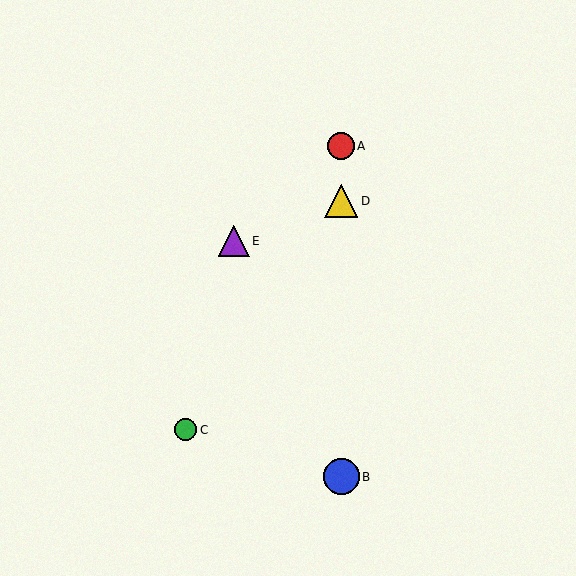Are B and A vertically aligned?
Yes, both are at x≈341.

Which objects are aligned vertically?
Objects A, B, D are aligned vertically.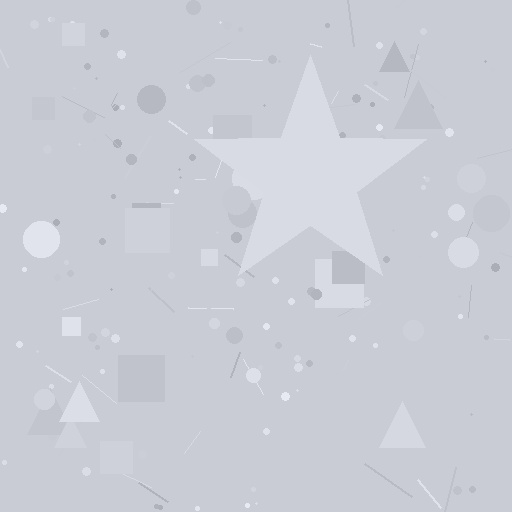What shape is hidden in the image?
A star is hidden in the image.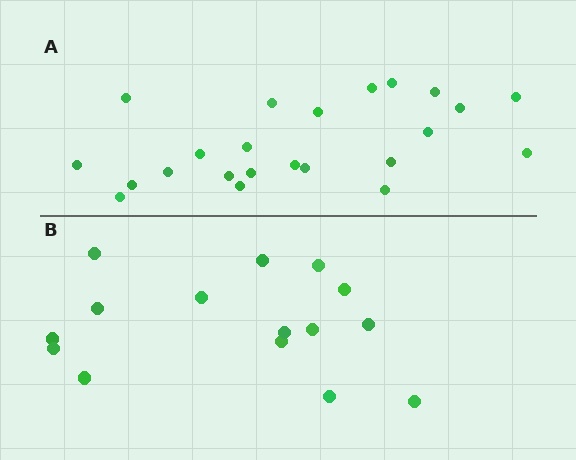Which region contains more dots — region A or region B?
Region A (the top region) has more dots.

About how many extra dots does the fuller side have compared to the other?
Region A has roughly 8 or so more dots than region B.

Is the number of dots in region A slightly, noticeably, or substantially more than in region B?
Region A has substantially more. The ratio is roughly 1.5 to 1.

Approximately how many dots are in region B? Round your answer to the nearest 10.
About 20 dots. (The exact count is 15, which rounds to 20.)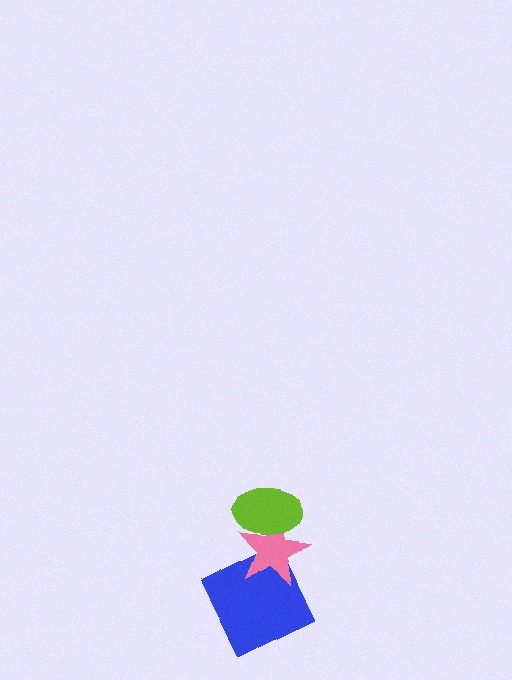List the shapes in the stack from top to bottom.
From top to bottom: the lime ellipse, the pink star, the blue square.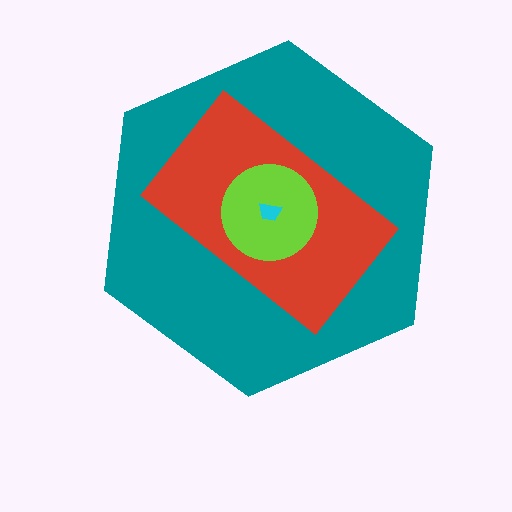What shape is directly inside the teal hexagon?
The red rectangle.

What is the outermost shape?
The teal hexagon.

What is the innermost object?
The cyan trapezoid.